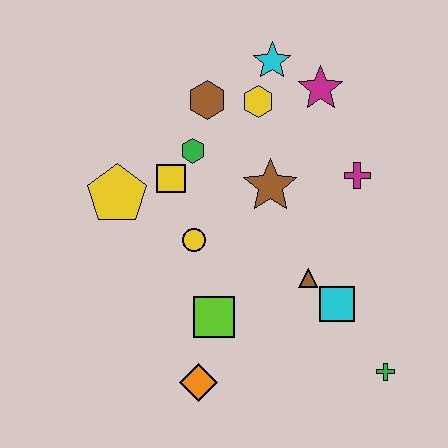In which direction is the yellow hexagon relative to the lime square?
The yellow hexagon is above the lime square.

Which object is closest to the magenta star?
The cyan star is closest to the magenta star.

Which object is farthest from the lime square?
The cyan star is farthest from the lime square.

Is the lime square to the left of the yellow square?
No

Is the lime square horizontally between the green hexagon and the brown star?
Yes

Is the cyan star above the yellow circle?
Yes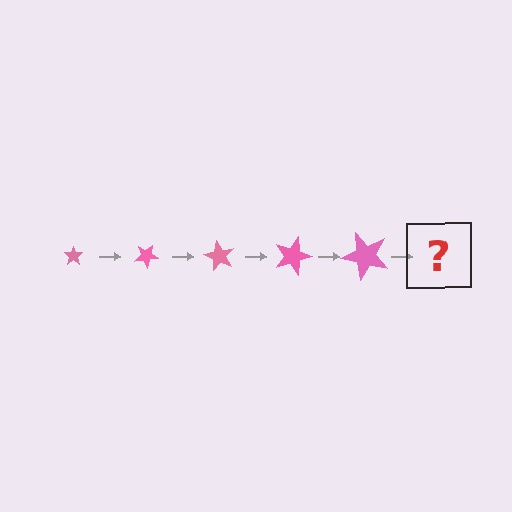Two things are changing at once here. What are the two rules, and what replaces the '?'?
The two rules are that the star grows larger each step and it rotates 30 degrees each step. The '?' should be a star, larger than the previous one and rotated 150 degrees from the start.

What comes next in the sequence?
The next element should be a star, larger than the previous one and rotated 150 degrees from the start.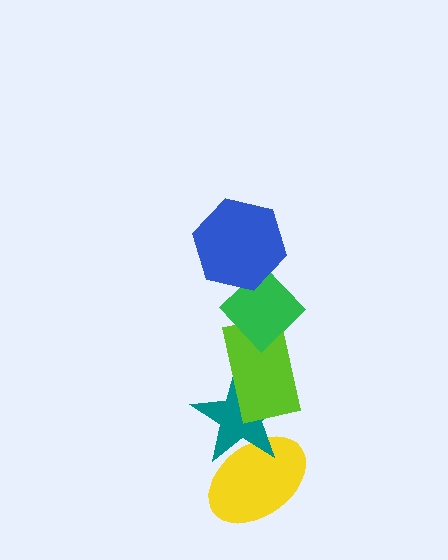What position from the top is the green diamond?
The green diamond is 2nd from the top.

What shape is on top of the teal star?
The lime rectangle is on top of the teal star.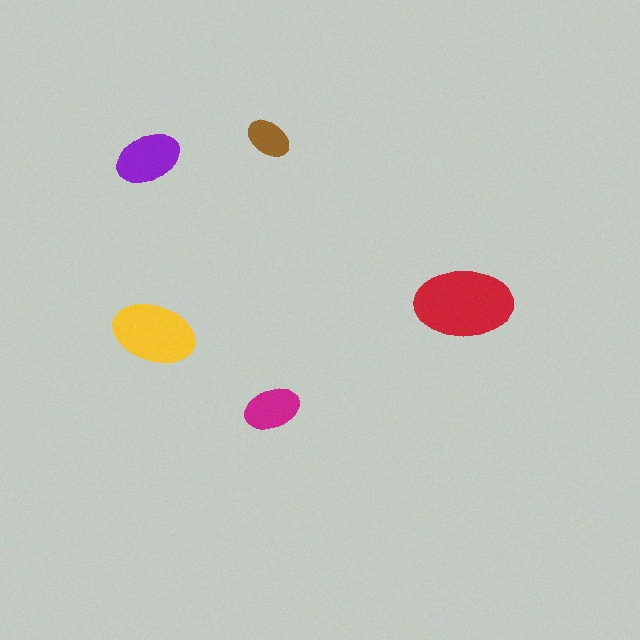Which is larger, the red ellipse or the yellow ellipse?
The red one.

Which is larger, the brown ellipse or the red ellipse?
The red one.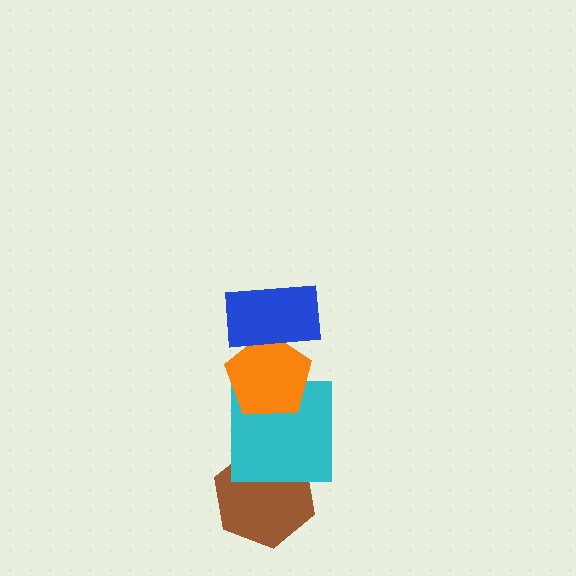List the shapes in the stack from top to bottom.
From top to bottom: the blue rectangle, the orange pentagon, the cyan square, the brown hexagon.